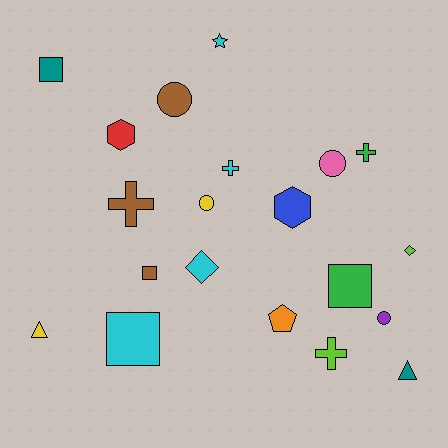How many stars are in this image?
There is 1 star.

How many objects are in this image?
There are 20 objects.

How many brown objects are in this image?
There are 3 brown objects.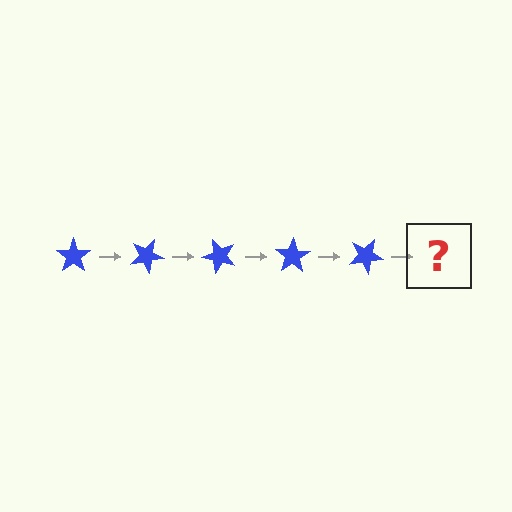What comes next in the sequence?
The next element should be a blue star rotated 125 degrees.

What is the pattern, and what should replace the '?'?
The pattern is that the star rotates 25 degrees each step. The '?' should be a blue star rotated 125 degrees.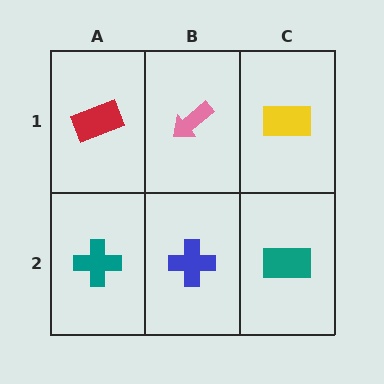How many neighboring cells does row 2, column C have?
2.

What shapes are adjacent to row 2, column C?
A yellow rectangle (row 1, column C), a blue cross (row 2, column B).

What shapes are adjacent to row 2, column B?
A pink arrow (row 1, column B), a teal cross (row 2, column A), a teal rectangle (row 2, column C).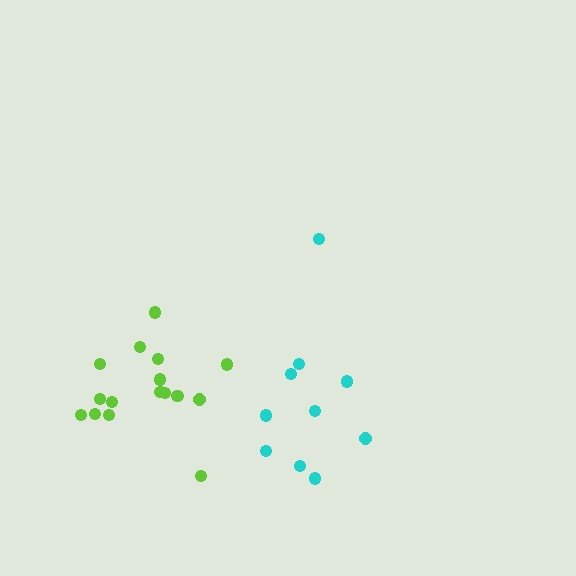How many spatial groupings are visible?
There are 2 spatial groupings.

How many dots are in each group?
Group 1: 10 dots, Group 2: 16 dots (26 total).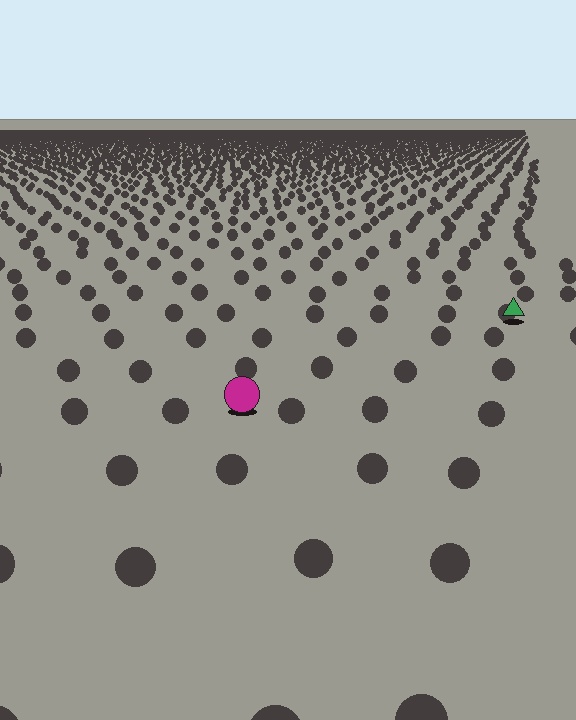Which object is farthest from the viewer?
The green triangle is farthest from the viewer. It appears smaller and the ground texture around it is denser.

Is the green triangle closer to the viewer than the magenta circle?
No. The magenta circle is closer — you can tell from the texture gradient: the ground texture is coarser near it.